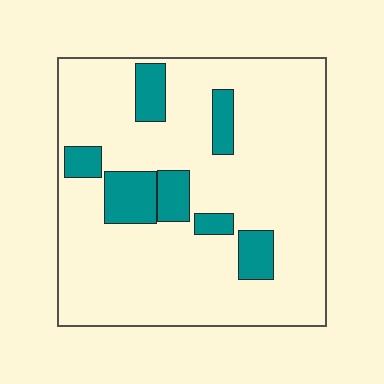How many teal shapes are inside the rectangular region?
7.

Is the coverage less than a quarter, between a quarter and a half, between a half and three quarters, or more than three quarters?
Less than a quarter.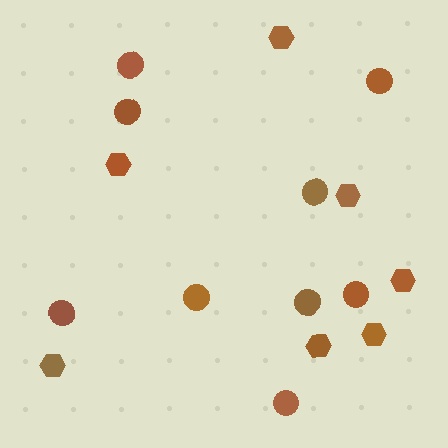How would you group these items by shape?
There are 2 groups: one group of hexagons (7) and one group of circles (9).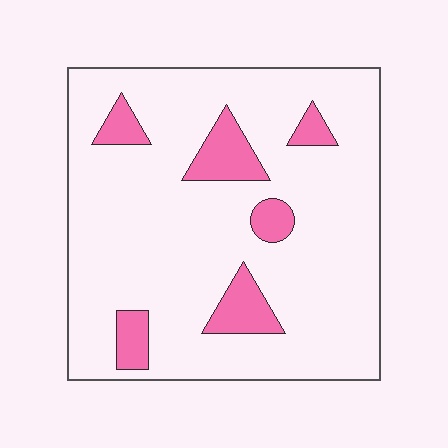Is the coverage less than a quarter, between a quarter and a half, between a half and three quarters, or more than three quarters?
Less than a quarter.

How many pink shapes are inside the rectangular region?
6.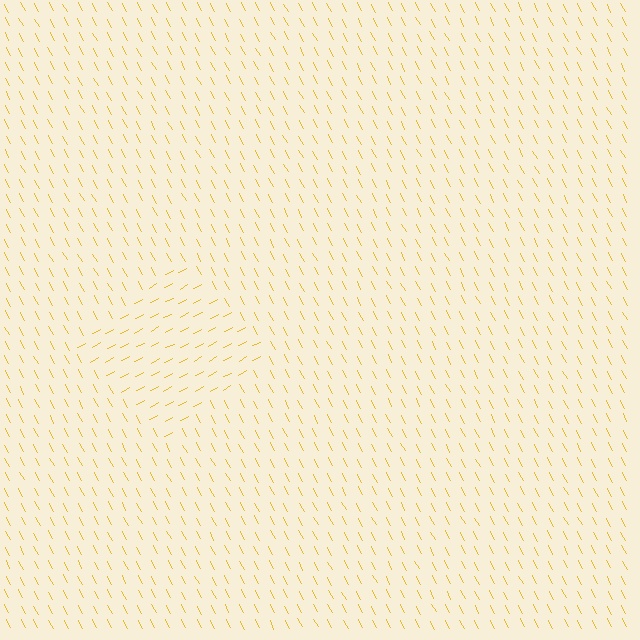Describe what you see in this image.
The image is filled with small yellow line segments. A diamond region in the image has lines oriented differently from the surrounding lines, creating a visible texture boundary.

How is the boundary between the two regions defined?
The boundary is defined purely by a change in line orientation (approximately 90 degrees difference). All lines are the same color and thickness.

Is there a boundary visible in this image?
Yes, there is a texture boundary formed by a change in line orientation.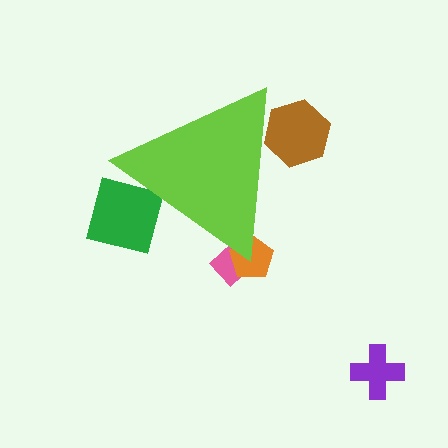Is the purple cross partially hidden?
No, the purple cross is fully visible.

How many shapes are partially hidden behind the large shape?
4 shapes are partially hidden.